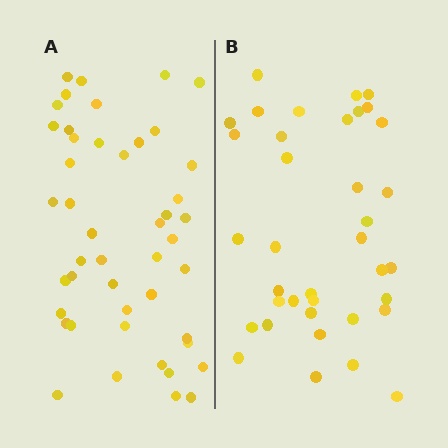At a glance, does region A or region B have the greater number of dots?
Region A (the left region) has more dots.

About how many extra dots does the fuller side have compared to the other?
Region A has roughly 8 or so more dots than region B.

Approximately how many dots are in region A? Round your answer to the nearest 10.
About 50 dots. (The exact count is 46, which rounds to 50.)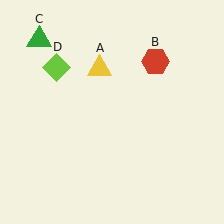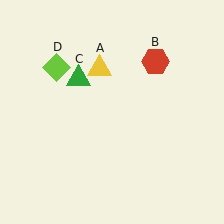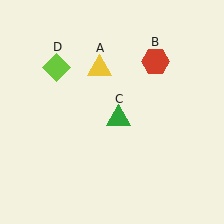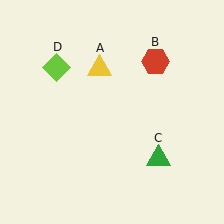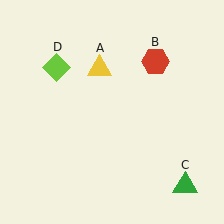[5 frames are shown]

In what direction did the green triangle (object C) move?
The green triangle (object C) moved down and to the right.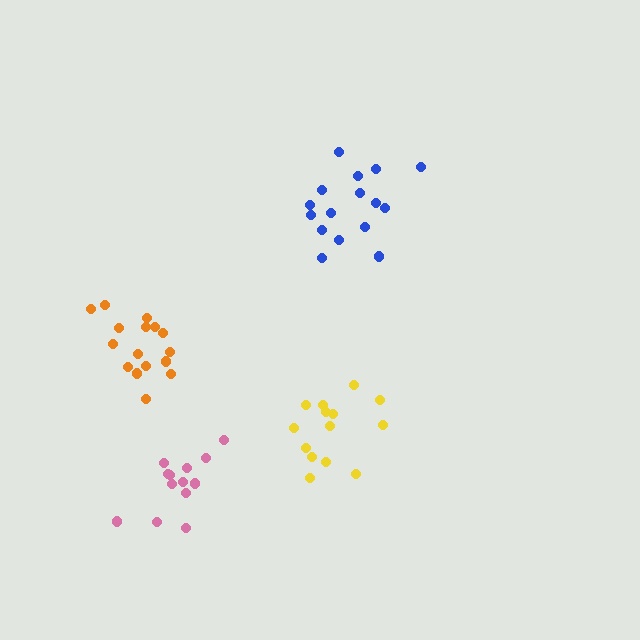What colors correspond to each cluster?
The clusters are colored: blue, pink, yellow, orange.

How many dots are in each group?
Group 1: 16 dots, Group 2: 13 dots, Group 3: 14 dots, Group 4: 16 dots (59 total).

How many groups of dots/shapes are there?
There are 4 groups.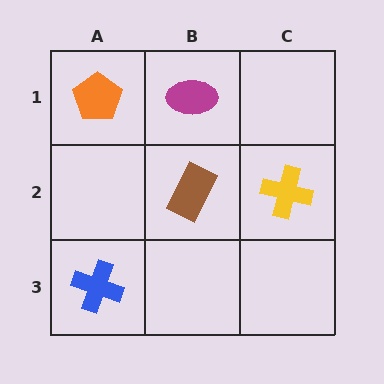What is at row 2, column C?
A yellow cross.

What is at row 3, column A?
A blue cross.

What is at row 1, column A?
An orange pentagon.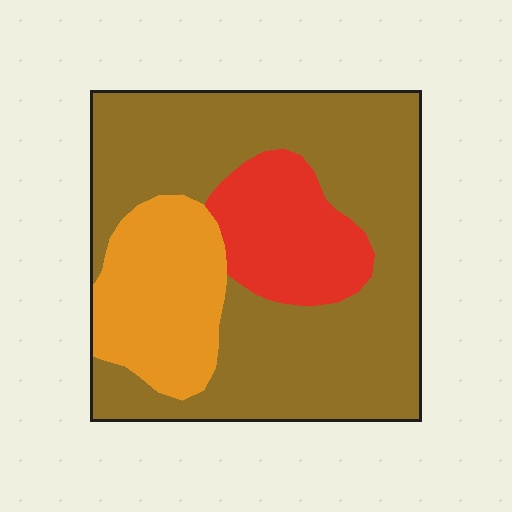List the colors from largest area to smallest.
From largest to smallest: brown, orange, red.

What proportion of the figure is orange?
Orange takes up about one fifth (1/5) of the figure.